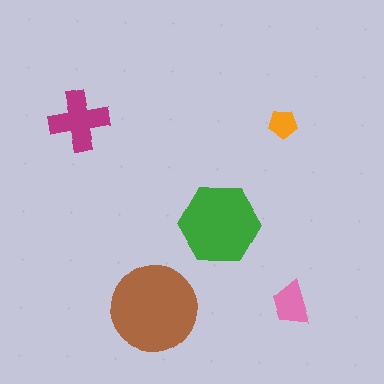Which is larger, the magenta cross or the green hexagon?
The green hexagon.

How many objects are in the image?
There are 5 objects in the image.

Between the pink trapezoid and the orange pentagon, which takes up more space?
The pink trapezoid.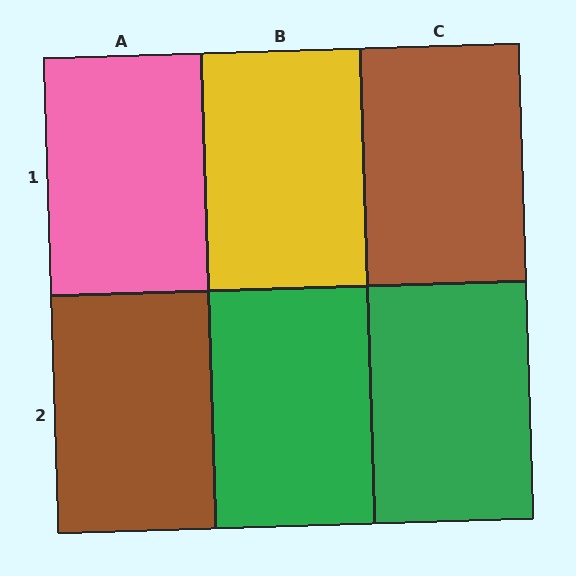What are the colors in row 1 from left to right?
Pink, yellow, brown.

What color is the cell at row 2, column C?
Green.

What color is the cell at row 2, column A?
Brown.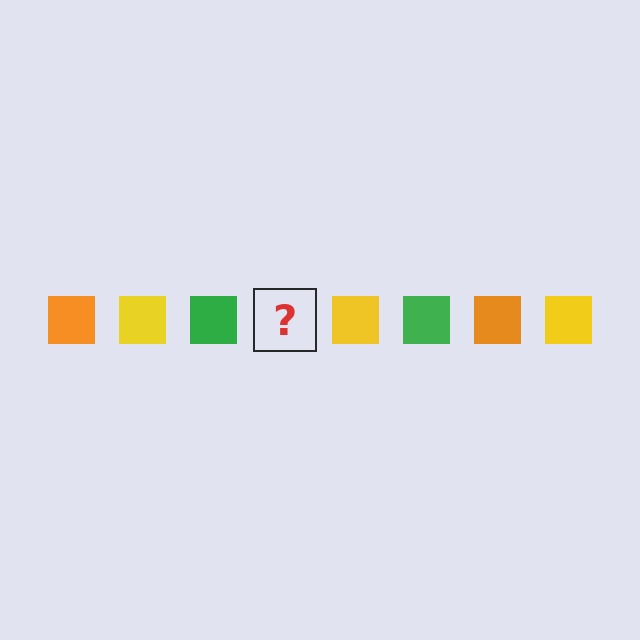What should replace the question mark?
The question mark should be replaced with an orange square.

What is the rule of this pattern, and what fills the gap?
The rule is that the pattern cycles through orange, yellow, green squares. The gap should be filled with an orange square.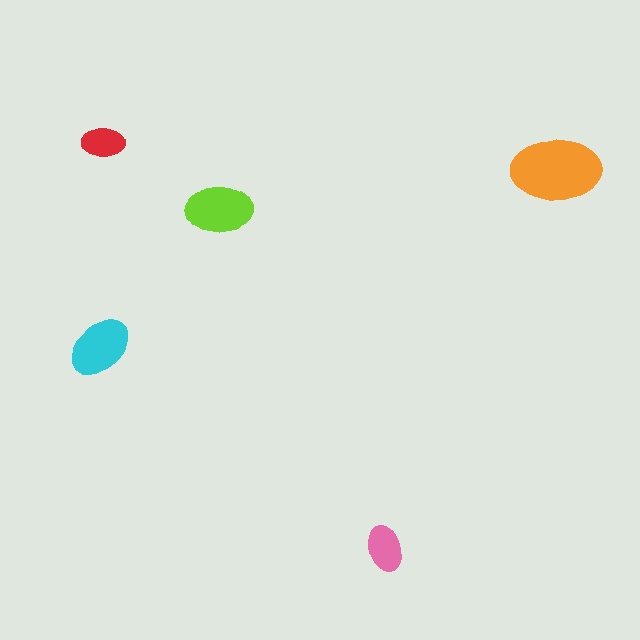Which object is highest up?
The red ellipse is topmost.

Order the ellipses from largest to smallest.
the orange one, the lime one, the cyan one, the pink one, the red one.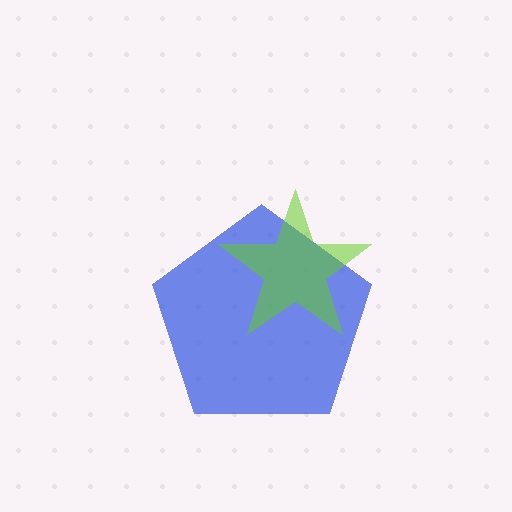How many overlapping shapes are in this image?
There are 2 overlapping shapes in the image.